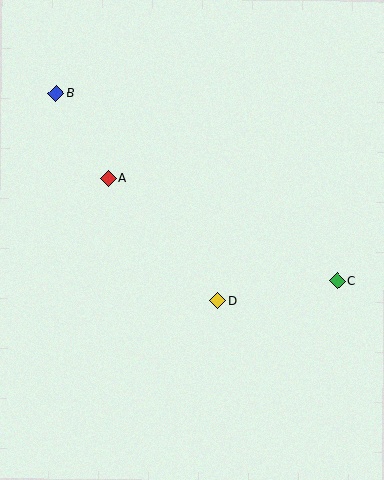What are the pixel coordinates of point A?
Point A is at (108, 179).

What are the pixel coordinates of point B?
Point B is at (56, 93).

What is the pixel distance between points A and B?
The distance between A and B is 100 pixels.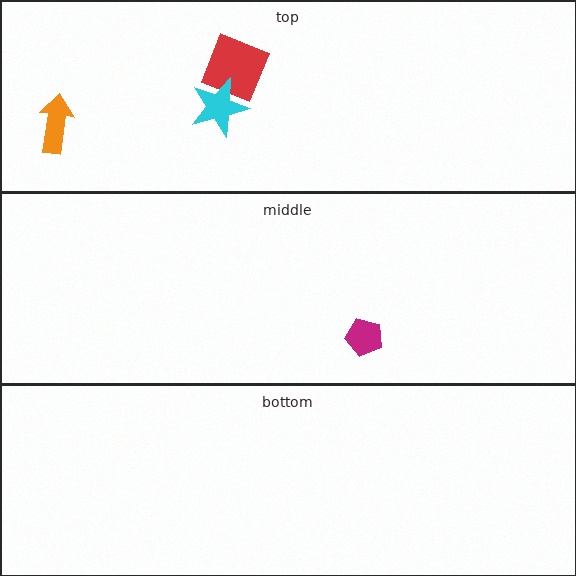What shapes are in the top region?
The red square, the orange arrow, the cyan star.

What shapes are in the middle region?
The magenta pentagon.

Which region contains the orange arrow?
The top region.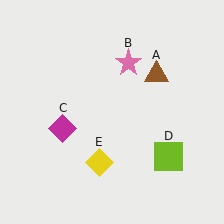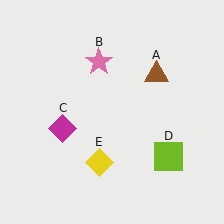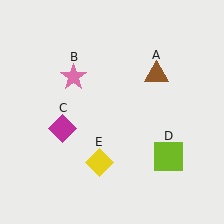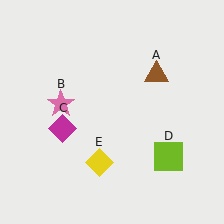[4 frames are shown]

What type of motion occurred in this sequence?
The pink star (object B) rotated counterclockwise around the center of the scene.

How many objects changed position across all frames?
1 object changed position: pink star (object B).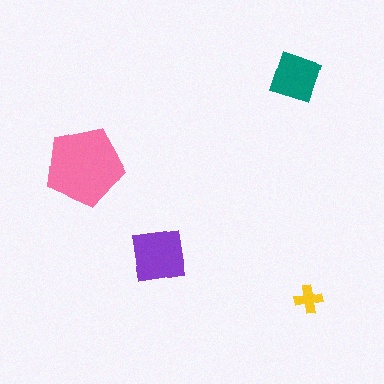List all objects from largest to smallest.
The pink pentagon, the purple square, the teal square, the yellow cross.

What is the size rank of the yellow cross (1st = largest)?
4th.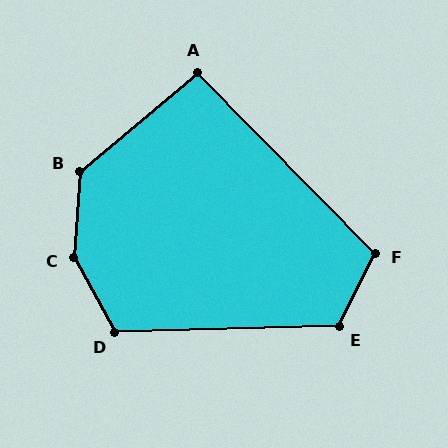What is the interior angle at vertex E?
Approximately 118 degrees (obtuse).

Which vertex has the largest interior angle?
C, at approximately 148 degrees.